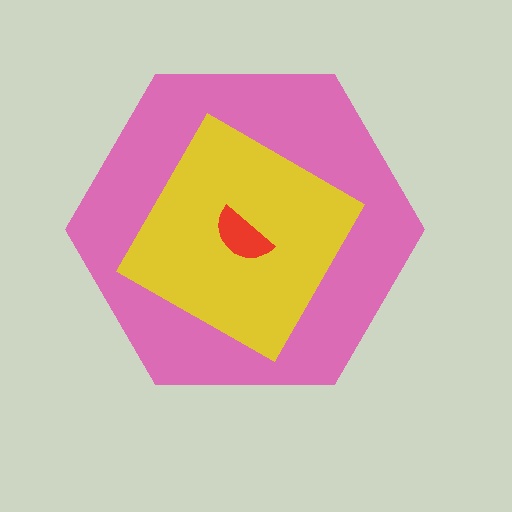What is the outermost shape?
The pink hexagon.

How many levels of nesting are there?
3.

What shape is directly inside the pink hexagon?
The yellow diamond.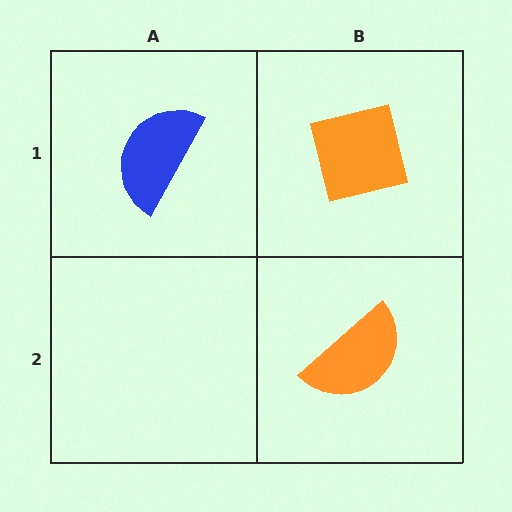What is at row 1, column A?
A blue semicircle.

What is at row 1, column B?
An orange square.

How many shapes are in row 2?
1 shape.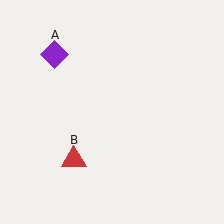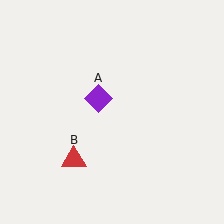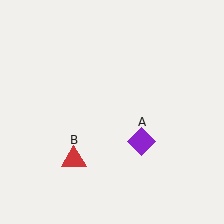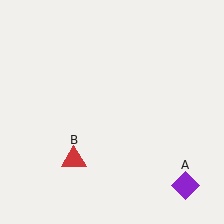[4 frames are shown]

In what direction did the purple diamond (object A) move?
The purple diamond (object A) moved down and to the right.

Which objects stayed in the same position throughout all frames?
Red triangle (object B) remained stationary.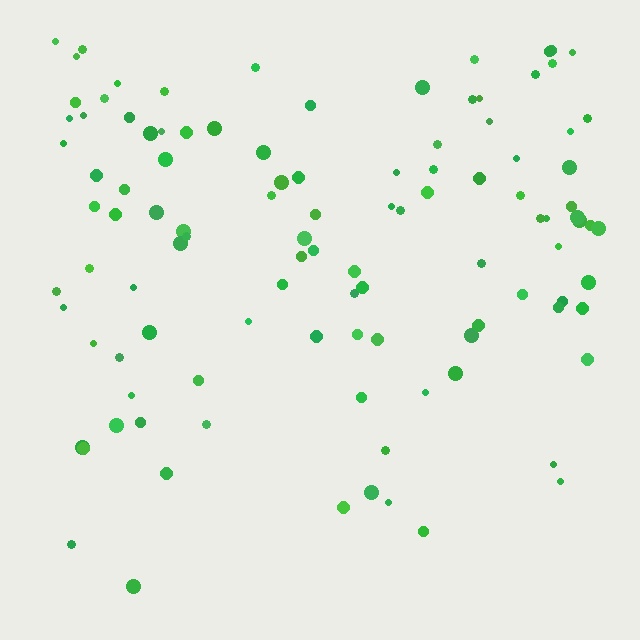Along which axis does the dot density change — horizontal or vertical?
Vertical.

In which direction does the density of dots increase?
From bottom to top, with the top side densest.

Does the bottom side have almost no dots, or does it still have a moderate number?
Still a moderate number, just noticeably fewer than the top.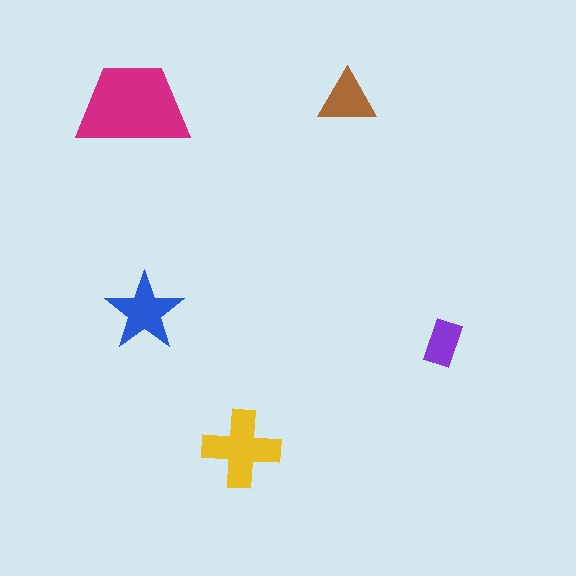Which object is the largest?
The magenta trapezoid.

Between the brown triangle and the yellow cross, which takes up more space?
The yellow cross.